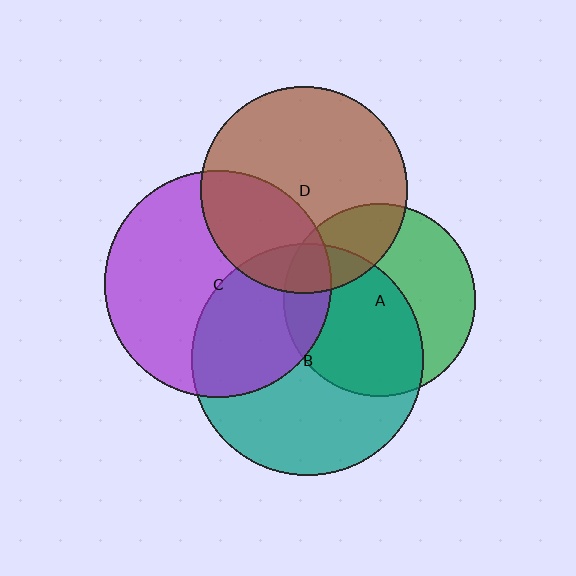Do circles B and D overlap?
Yes.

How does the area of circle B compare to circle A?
Approximately 1.4 times.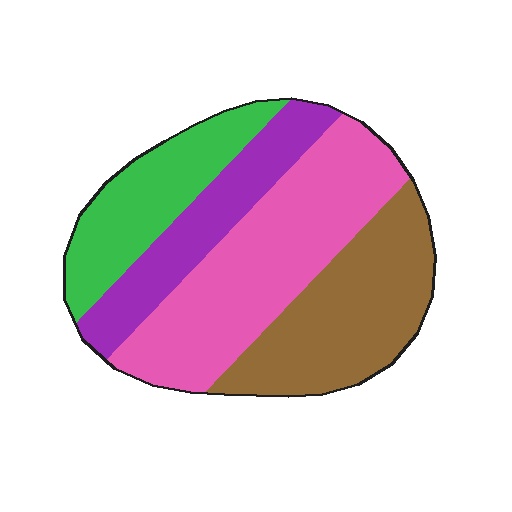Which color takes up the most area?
Pink, at roughly 35%.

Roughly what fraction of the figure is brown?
Brown takes up between a quarter and a half of the figure.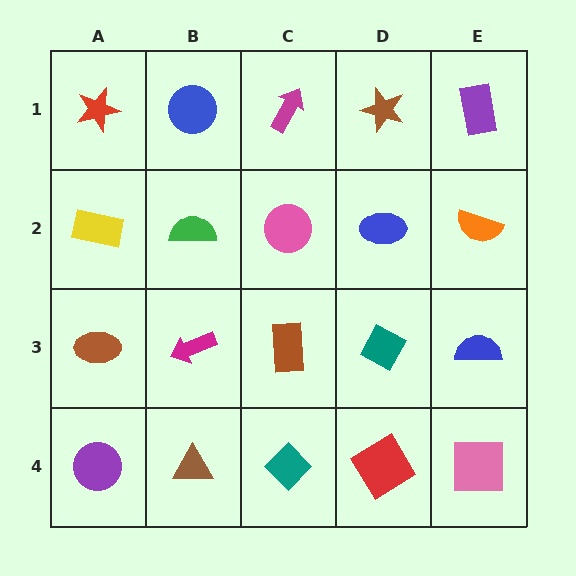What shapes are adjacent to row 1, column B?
A green semicircle (row 2, column B), a red star (row 1, column A), a magenta arrow (row 1, column C).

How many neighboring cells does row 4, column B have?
3.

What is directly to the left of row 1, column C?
A blue circle.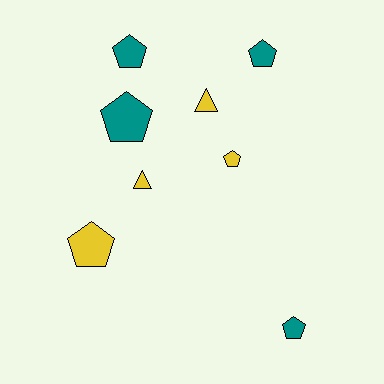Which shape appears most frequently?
Pentagon, with 6 objects.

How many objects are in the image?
There are 8 objects.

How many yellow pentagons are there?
There are 2 yellow pentagons.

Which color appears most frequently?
Teal, with 4 objects.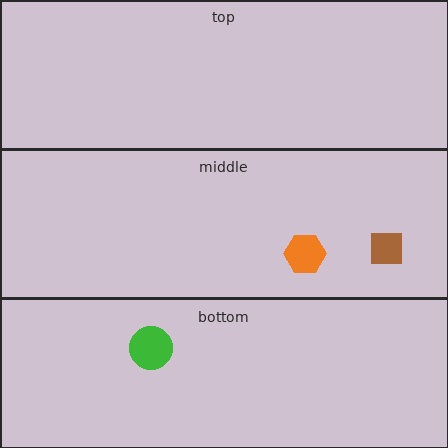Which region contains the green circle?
The bottom region.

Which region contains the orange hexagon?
The middle region.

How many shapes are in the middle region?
2.